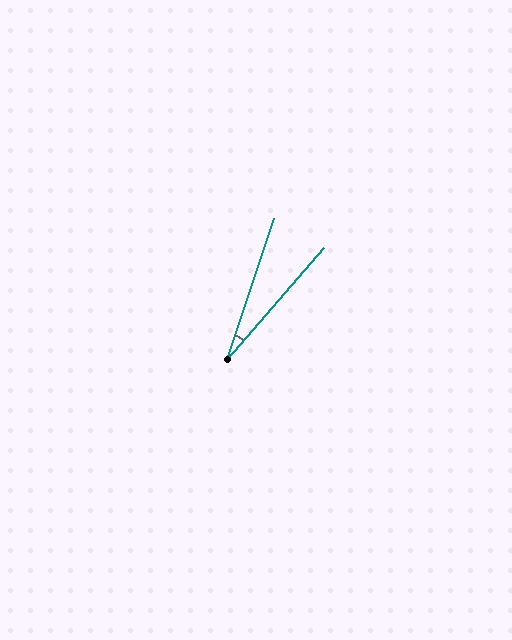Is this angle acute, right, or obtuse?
It is acute.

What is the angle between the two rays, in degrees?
Approximately 23 degrees.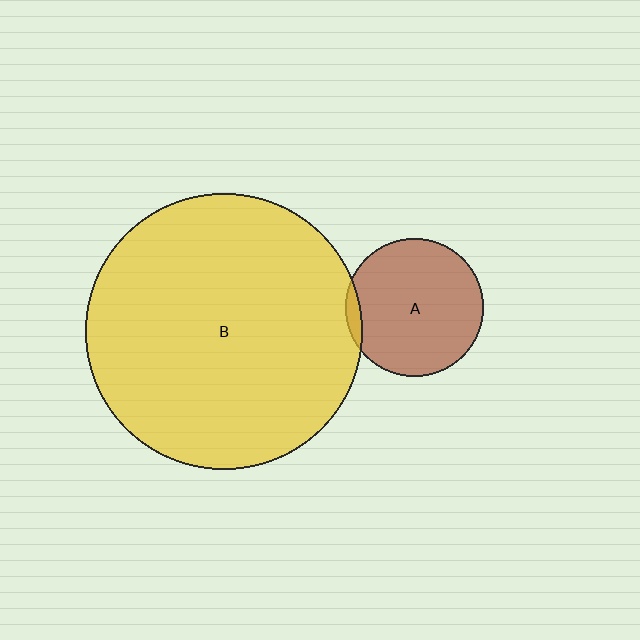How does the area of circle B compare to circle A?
Approximately 4.0 times.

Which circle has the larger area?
Circle B (yellow).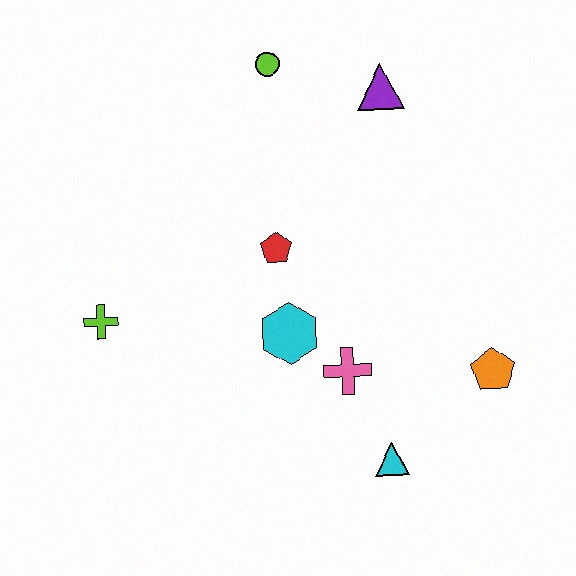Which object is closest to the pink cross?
The cyan hexagon is closest to the pink cross.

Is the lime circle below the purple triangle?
No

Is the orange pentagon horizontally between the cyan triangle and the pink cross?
No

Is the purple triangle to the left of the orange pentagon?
Yes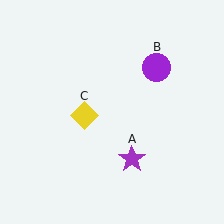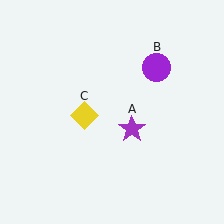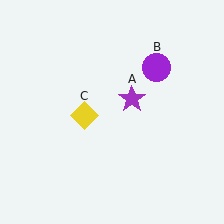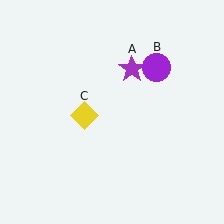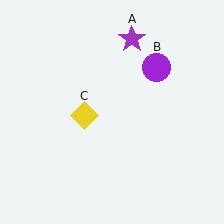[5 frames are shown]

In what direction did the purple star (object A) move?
The purple star (object A) moved up.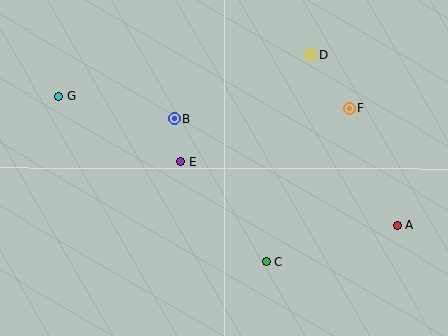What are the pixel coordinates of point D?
Point D is at (311, 55).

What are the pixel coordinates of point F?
Point F is at (349, 109).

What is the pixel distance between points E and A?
The distance between E and A is 225 pixels.